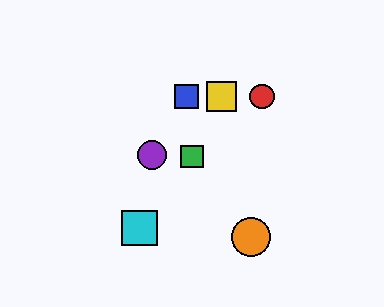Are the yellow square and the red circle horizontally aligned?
Yes, both are at y≈96.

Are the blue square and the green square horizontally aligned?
No, the blue square is at y≈96 and the green square is at y≈157.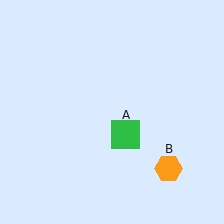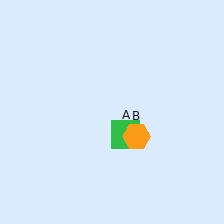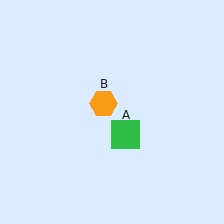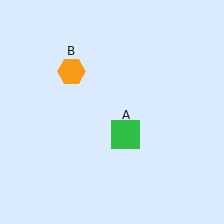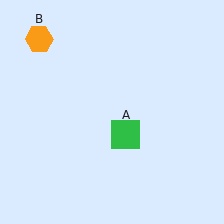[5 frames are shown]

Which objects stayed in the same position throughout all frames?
Green square (object A) remained stationary.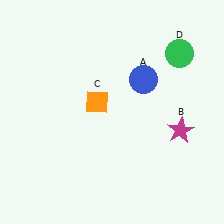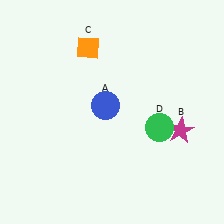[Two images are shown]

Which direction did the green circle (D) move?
The green circle (D) moved down.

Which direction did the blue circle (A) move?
The blue circle (A) moved left.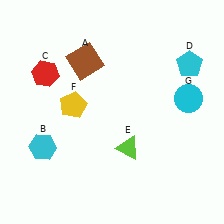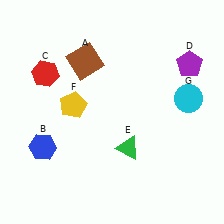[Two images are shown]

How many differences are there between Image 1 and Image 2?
There are 3 differences between the two images.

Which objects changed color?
B changed from cyan to blue. D changed from cyan to purple. E changed from lime to green.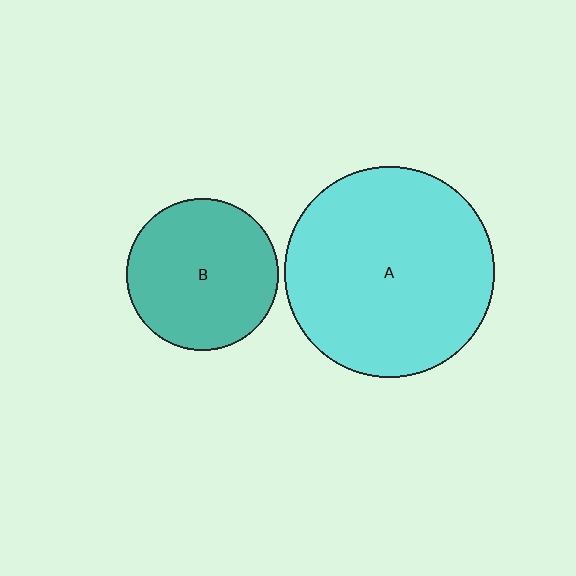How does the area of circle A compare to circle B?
Approximately 1.9 times.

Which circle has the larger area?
Circle A (cyan).